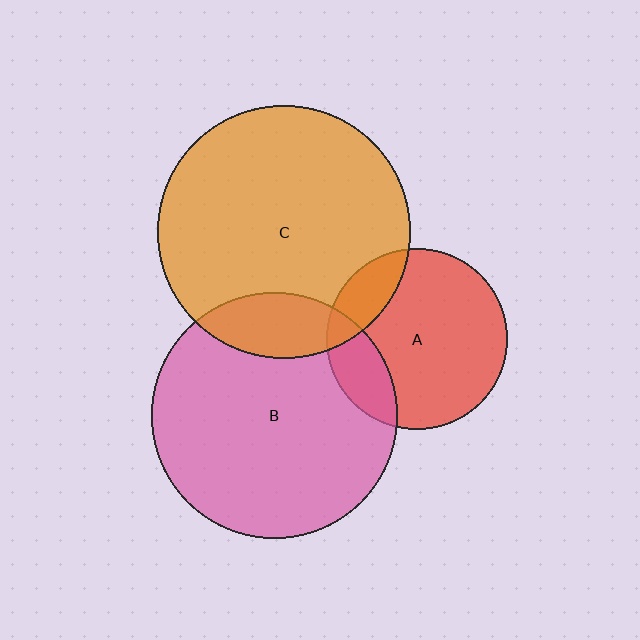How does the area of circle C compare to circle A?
Approximately 2.0 times.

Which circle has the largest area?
Circle C (orange).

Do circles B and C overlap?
Yes.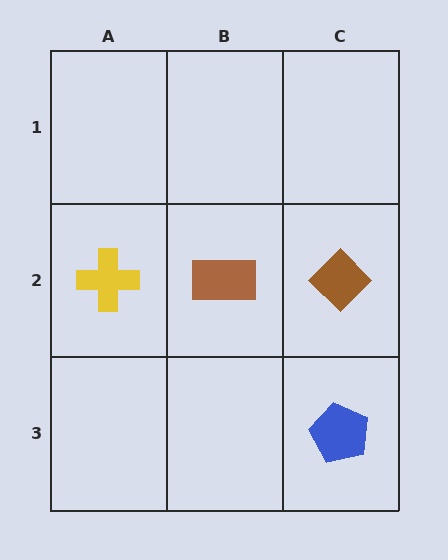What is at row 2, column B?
A brown rectangle.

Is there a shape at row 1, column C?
No, that cell is empty.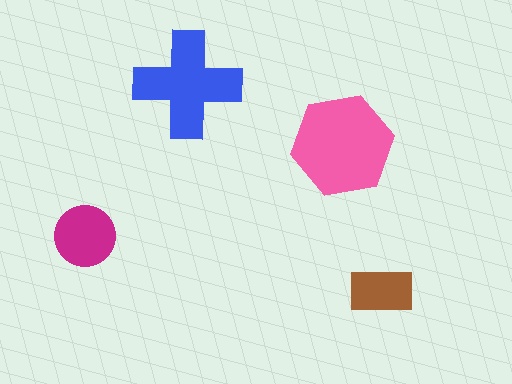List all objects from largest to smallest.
The pink hexagon, the blue cross, the magenta circle, the brown rectangle.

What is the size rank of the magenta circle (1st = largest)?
3rd.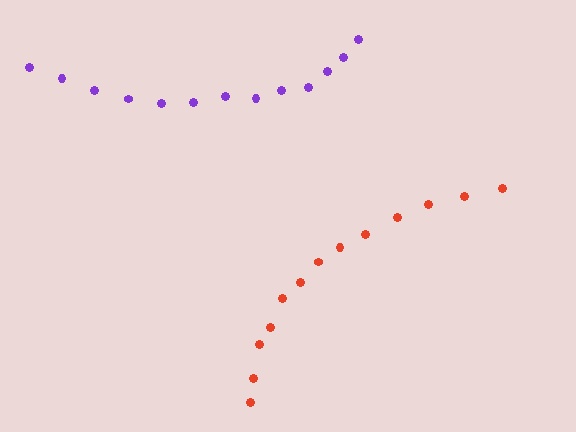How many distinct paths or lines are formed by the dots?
There are 2 distinct paths.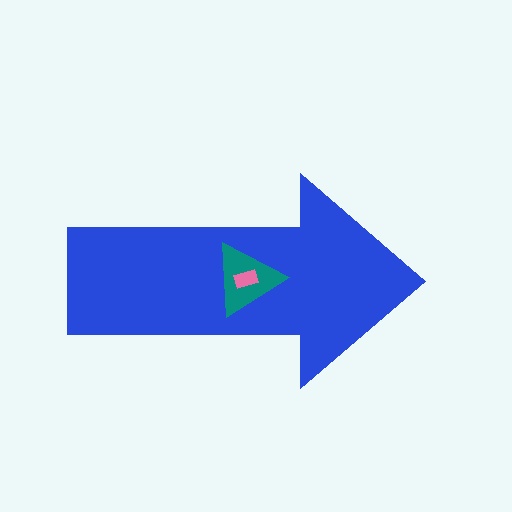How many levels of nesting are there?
3.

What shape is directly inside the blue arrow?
The teal triangle.